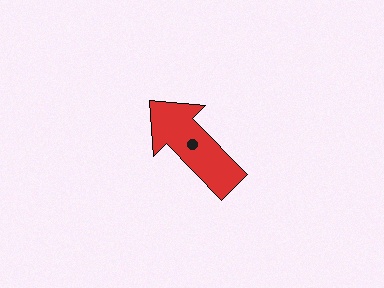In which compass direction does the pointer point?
Northwest.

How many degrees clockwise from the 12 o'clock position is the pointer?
Approximately 316 degrees.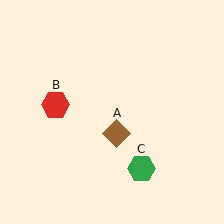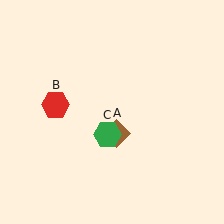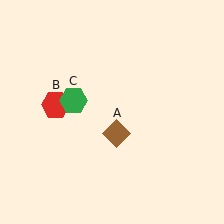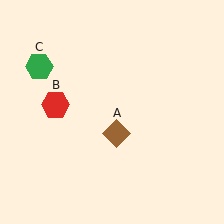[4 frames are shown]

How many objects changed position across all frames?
1 object changed position: green hexagon (object C).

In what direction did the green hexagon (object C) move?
The green hexagon (object C) moved up and to the left.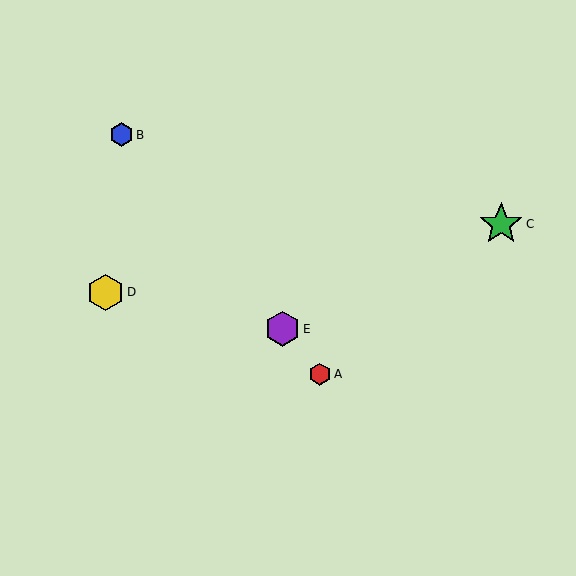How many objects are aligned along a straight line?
3 objects (A, B, E) are aligned along a straight line.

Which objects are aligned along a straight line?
Objects A, B, E are aligned along a straight line.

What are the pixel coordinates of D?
Object D is at (106, 292).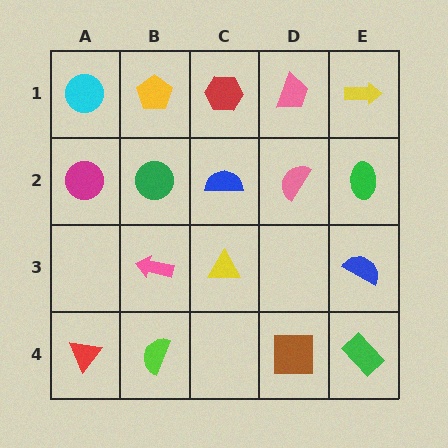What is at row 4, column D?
A brown square.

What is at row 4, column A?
A red triangle.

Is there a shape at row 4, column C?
No, that cell is empty.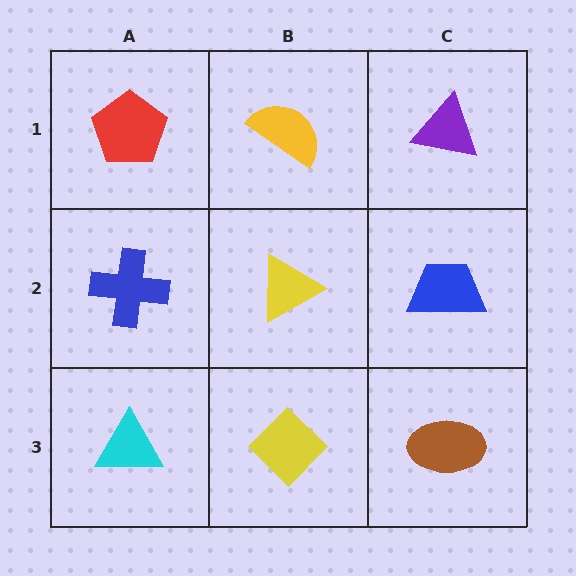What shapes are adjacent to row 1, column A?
A blue cross (row 2, column A), a yellow semicircle (row 1, column B).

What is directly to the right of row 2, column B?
A blue trapezoid.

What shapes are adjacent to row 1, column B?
A yellow triangle (row 2, column B), a red pentagon (row 1, column A), a purple triangle (row 1, column C).